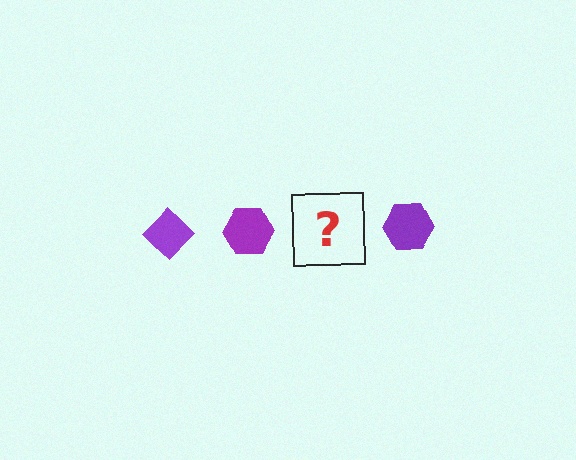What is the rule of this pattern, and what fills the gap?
The rule is that the pattern cycles through diamond, hexagon shapes in purple. The gap should be filled with a purple diamond.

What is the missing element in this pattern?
The missing element is a purple diamond.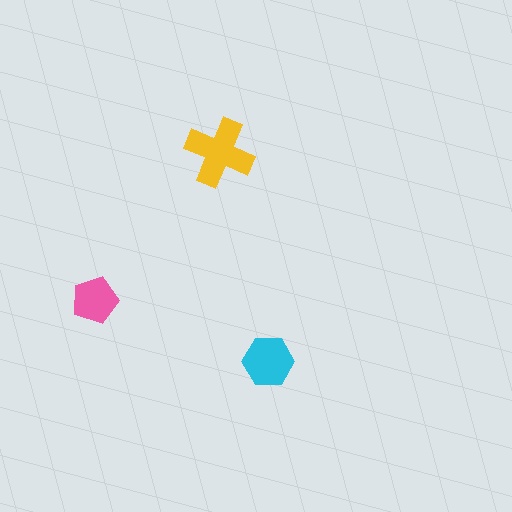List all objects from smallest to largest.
The pink pentagon, the cyan hexagon, the yellow cross.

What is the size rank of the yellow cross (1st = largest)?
1st.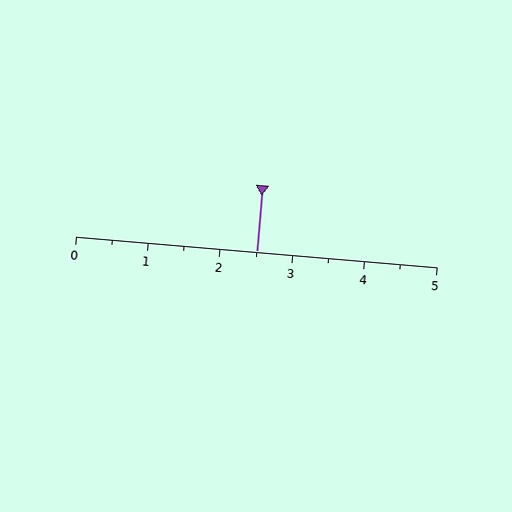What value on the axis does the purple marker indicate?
The marker indicates approximately 2.5.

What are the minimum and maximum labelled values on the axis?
The axis runs from 0 to 5.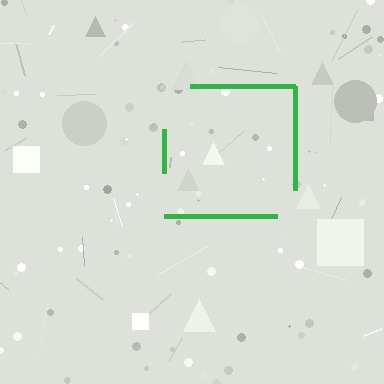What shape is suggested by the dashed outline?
The dashed outline suggests a square.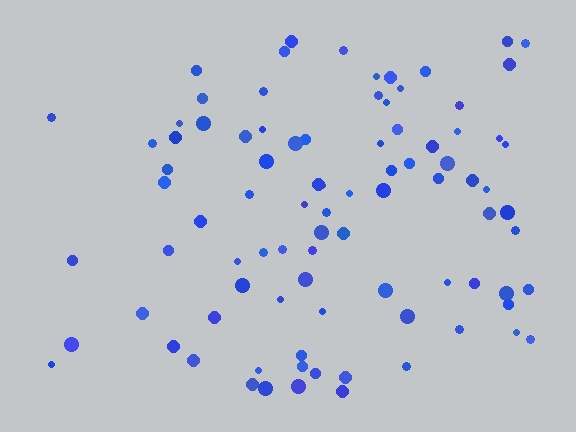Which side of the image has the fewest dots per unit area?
The left.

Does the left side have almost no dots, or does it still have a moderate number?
Still a moderate number, just noticeably fewer than the right.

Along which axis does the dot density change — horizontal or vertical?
Horizontal.